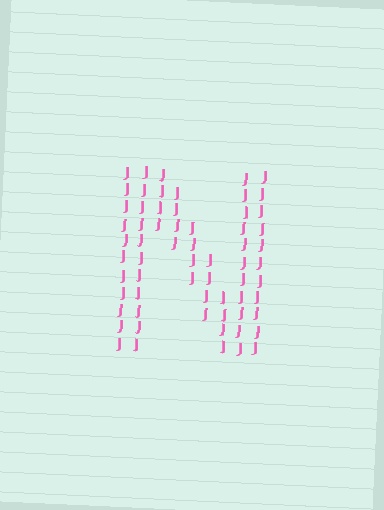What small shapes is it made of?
It is made of small letter J's.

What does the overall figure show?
The overall figure shows the letter N.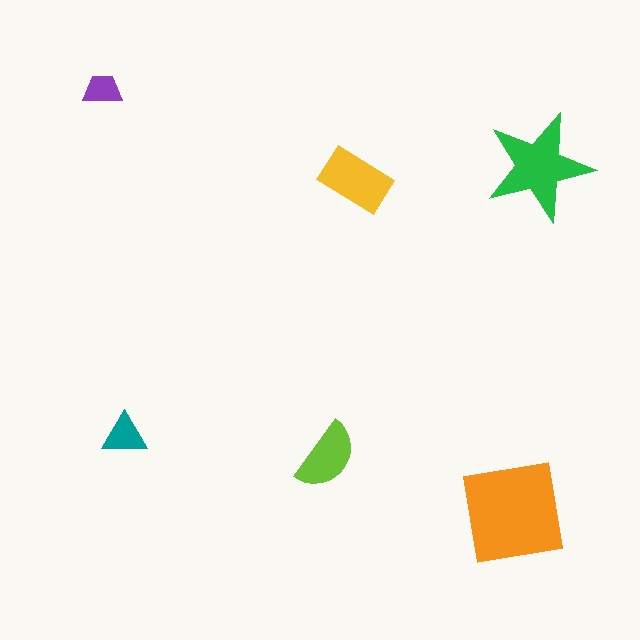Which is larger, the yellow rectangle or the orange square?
The orange square.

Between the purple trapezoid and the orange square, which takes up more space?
The orange square.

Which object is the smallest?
The purple trapezoid.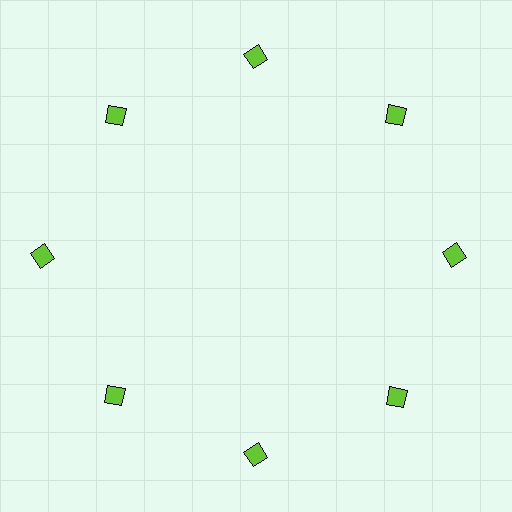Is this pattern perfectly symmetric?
No. The 8 lime diamonds are arranged in a ring, but one element near the 9 o'clock position is pushed outward from the center, breaking the 8-fold rotational symmetry.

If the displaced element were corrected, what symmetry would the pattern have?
It would have 8-fold rotational symmetry — the pattern would map onto itself every 45 degrees.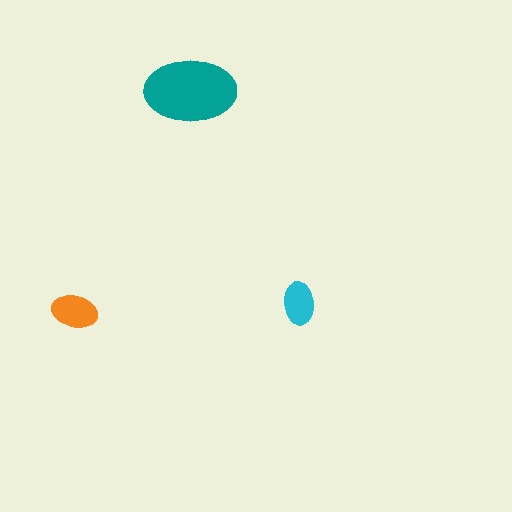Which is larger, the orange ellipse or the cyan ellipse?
The orange one.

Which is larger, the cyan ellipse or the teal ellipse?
The teal one.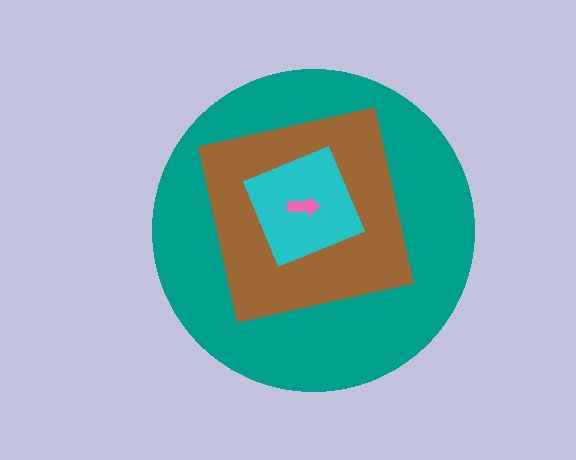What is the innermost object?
The pink arrow.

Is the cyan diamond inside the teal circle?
Yes.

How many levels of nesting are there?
4.